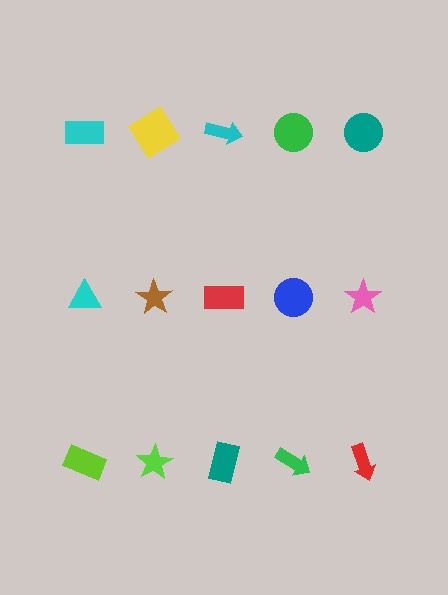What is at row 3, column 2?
A lime star.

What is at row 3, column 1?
A lime rectangle.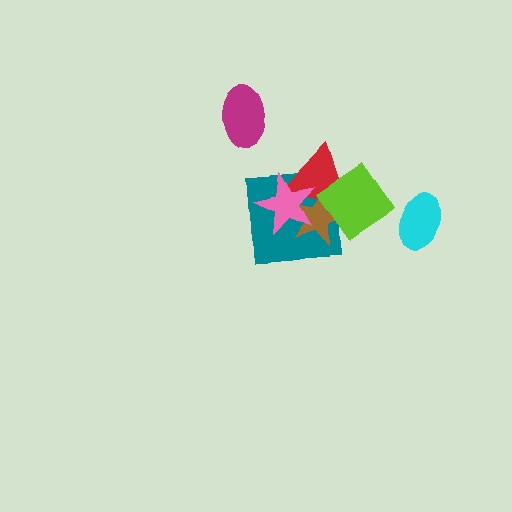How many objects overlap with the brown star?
4 objects overlap with the brown star.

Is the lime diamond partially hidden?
No, no other shape covers it.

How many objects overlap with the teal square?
4 objects overlap with the teal square.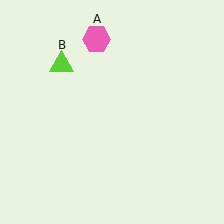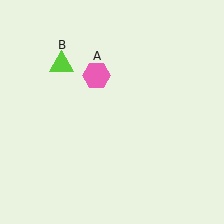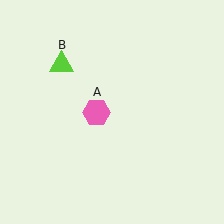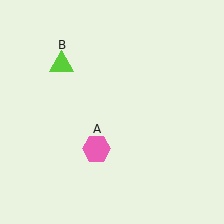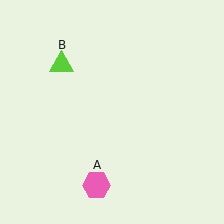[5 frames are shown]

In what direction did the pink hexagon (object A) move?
The pink hexagon (object A) moved down.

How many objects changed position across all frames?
1 object changed position: pink hexagon (object A).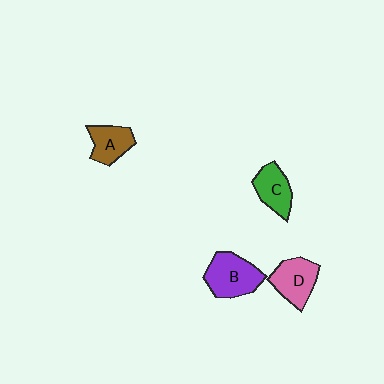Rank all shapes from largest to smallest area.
From largest to smallest: B (purple), D (pink), C (green), A (brown).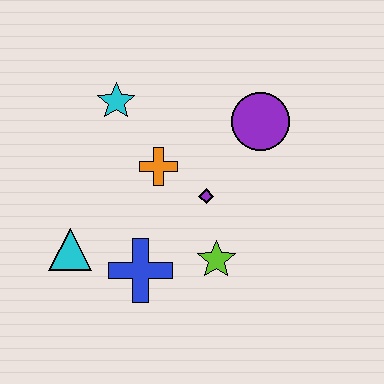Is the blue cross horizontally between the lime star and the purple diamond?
No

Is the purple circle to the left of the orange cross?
No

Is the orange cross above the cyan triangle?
Yes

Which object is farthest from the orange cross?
The cyan triangle is farthest from the orange cross.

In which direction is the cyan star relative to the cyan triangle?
The cyan star is above the cyan triangle.